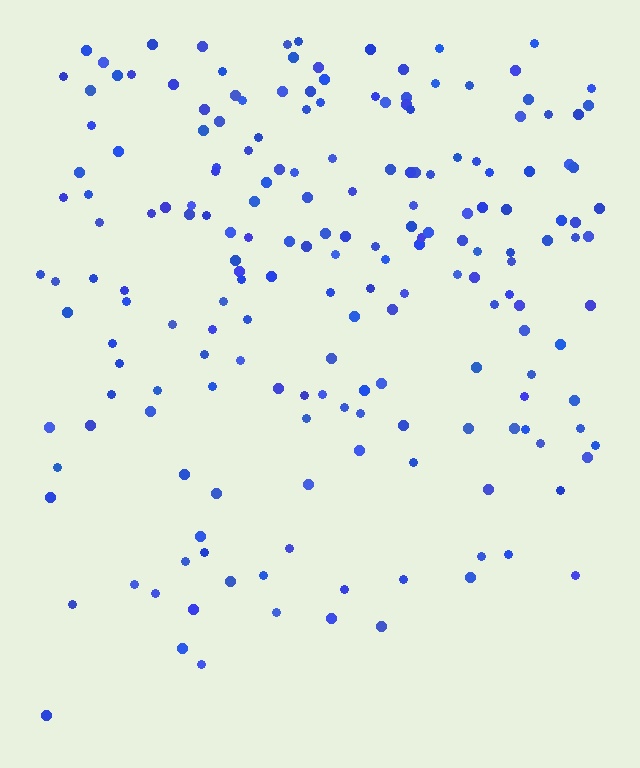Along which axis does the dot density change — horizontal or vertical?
Vertical.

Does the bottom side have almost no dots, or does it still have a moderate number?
Still a moderate number, just noticeably fewer than the top.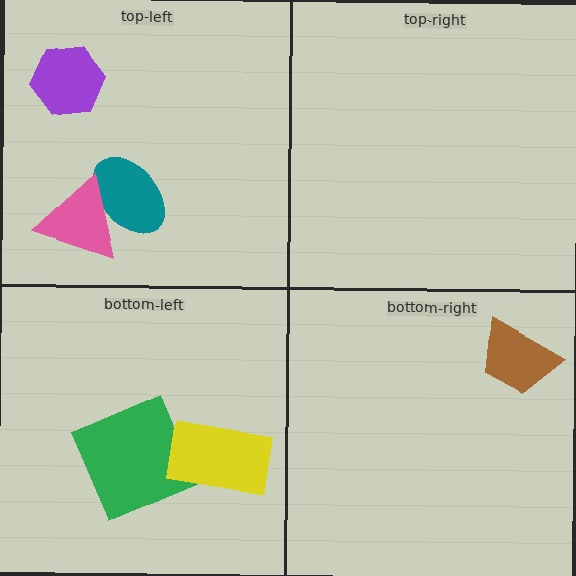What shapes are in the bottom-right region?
The brown trapezoid.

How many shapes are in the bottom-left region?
2.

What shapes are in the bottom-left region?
The green square, the yellow rectangle.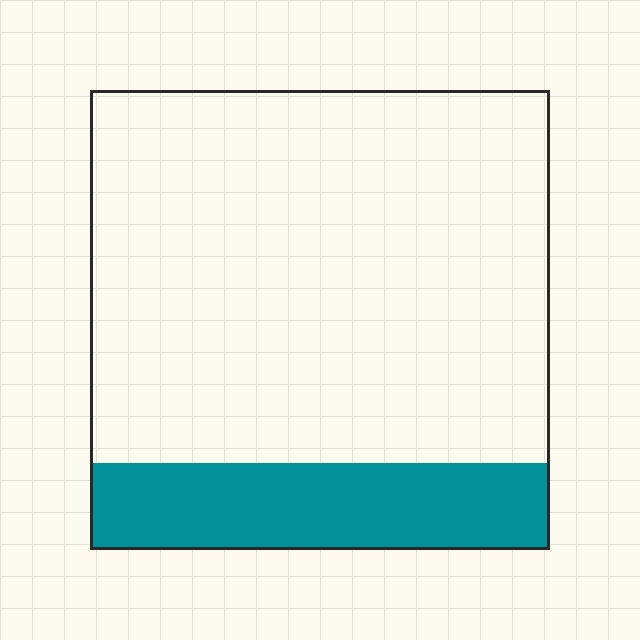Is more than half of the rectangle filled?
No.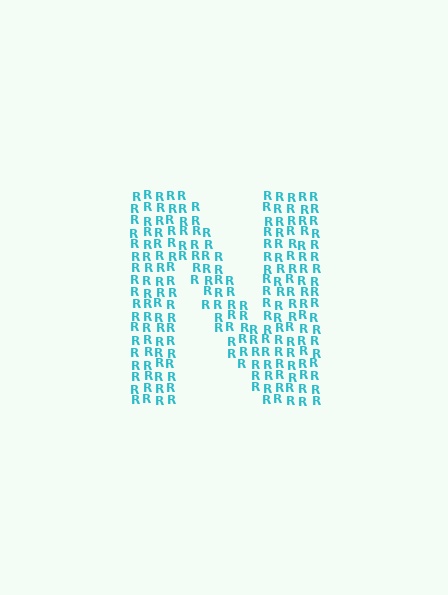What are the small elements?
The small elements are letter R's.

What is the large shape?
The large shape is the letter N.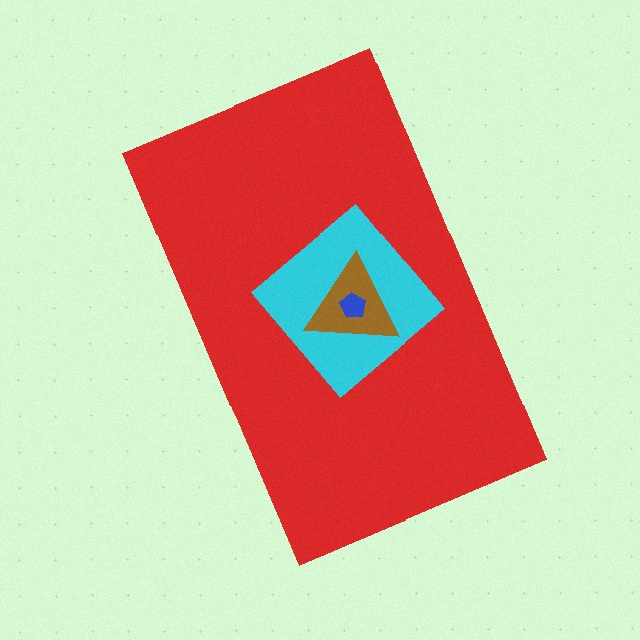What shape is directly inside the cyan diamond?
The brown triangle.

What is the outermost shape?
The red rectangle.